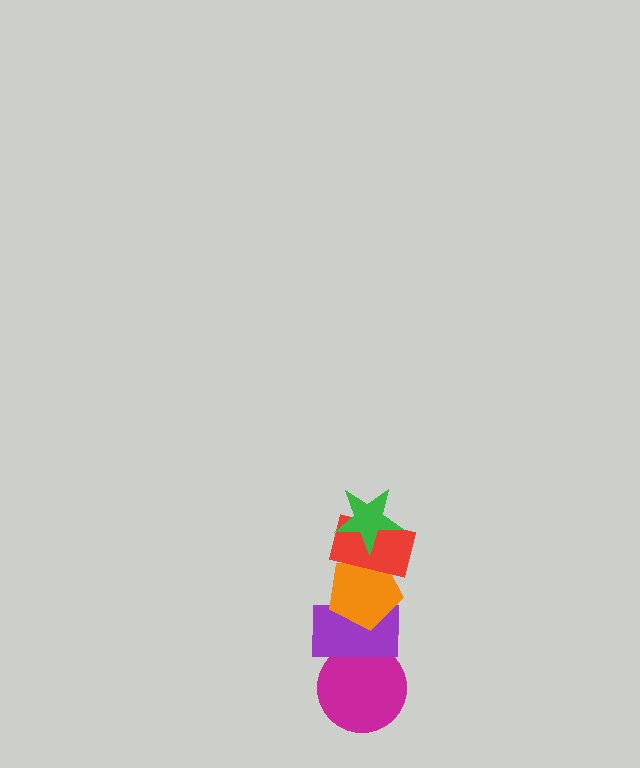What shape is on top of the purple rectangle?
The orange pentagon is on top of the purple rectangle.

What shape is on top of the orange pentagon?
The red rectangle is on top of the orange pentagon.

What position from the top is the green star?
The green star is 1st from the top.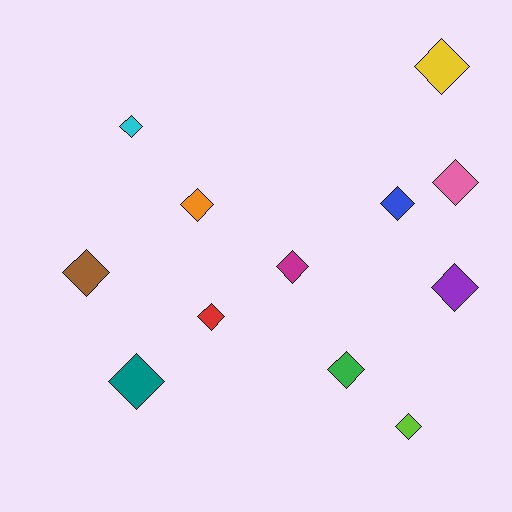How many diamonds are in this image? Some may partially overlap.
There are 12 diamonds.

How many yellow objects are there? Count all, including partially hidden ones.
There is 1 yellow object.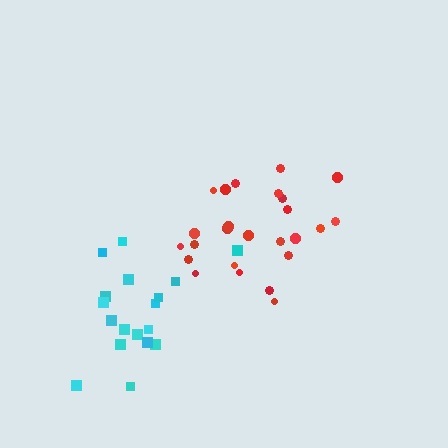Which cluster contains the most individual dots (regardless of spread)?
Red (25).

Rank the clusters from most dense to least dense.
red, cyan.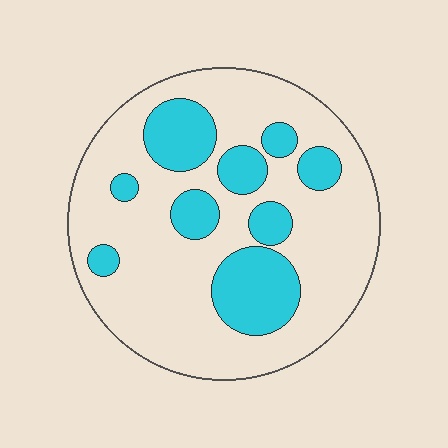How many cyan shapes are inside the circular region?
9.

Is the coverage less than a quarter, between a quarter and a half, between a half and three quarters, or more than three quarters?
Between a quarter and a half.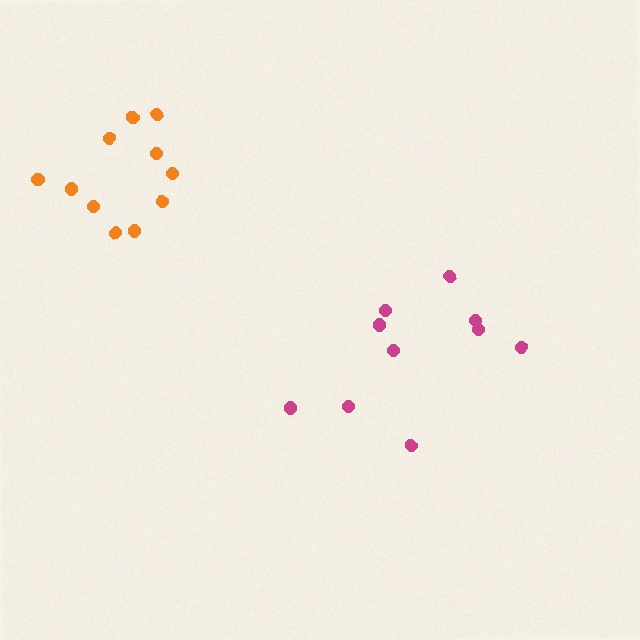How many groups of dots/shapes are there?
There are 2 groups.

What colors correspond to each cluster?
The clusters are colored: orange, magenta.